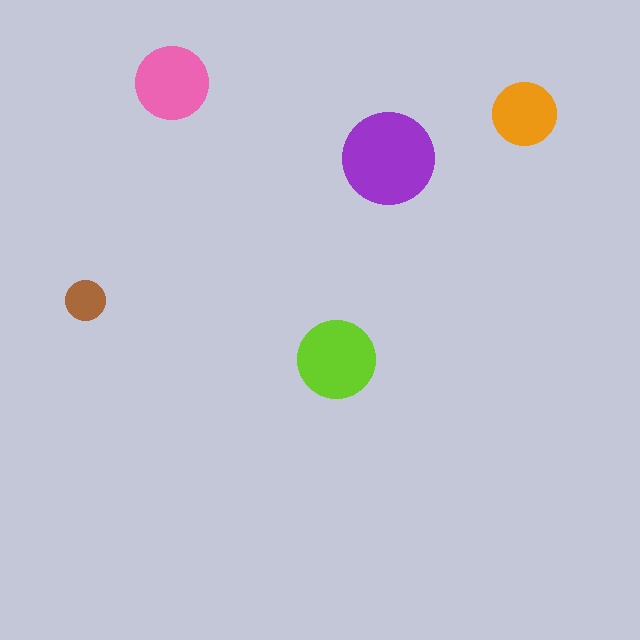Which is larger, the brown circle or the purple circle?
The purple one.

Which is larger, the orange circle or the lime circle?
The lime one.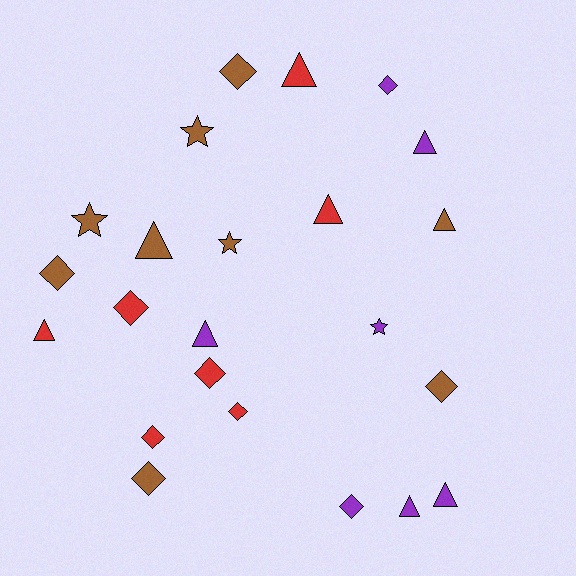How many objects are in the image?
There are 23 objects.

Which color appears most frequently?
Brown, with 9 objects.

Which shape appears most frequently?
Diamond, with 10 objects.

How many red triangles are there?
There are 3 red triangles.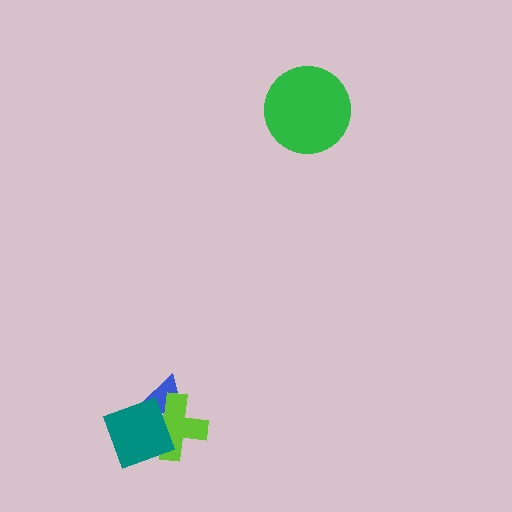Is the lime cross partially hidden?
Yes, it is partially covered by another shape.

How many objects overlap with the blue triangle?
2 objects overlap with the blue triangle.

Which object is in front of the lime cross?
The teal diamond is in front of the lime cross.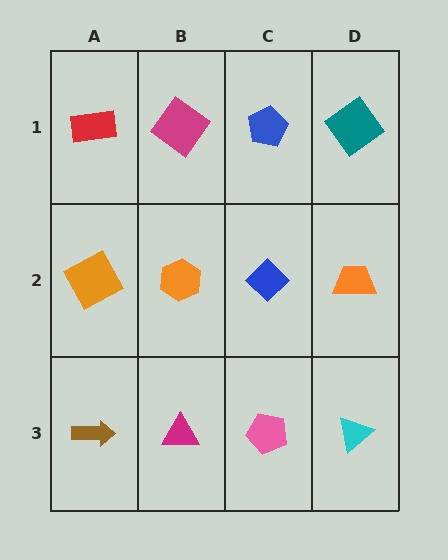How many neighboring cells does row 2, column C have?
4.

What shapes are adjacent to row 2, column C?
A blue pentagon (row 1, column C), a pink pentagon (row 3, column C), an orange hexagon (row 2, column B), an orange trapezoid (row 2, column D).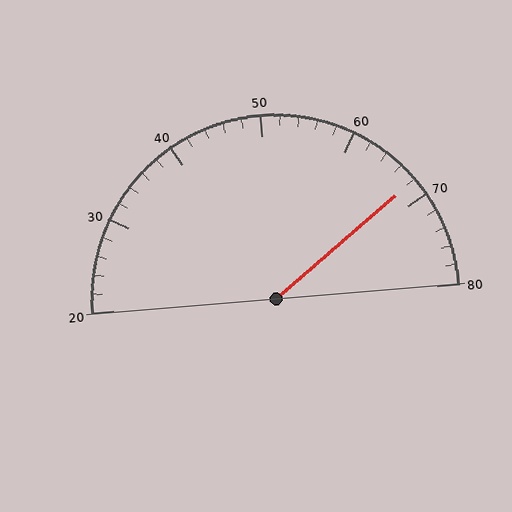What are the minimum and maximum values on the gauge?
The gauge ranges from 20 to 80.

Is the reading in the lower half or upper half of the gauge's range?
The reading is in the upper half of the range (20 to 80).